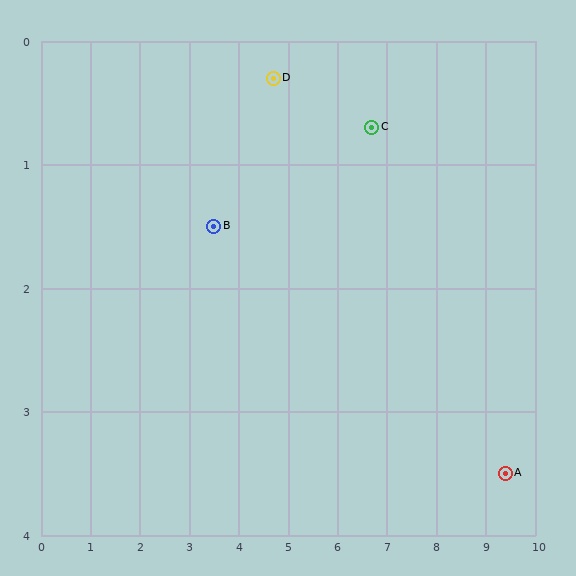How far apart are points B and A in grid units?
Points B and A are about 6.2 grid units apart.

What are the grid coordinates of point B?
Point B is at approximately (3.5, 1.5).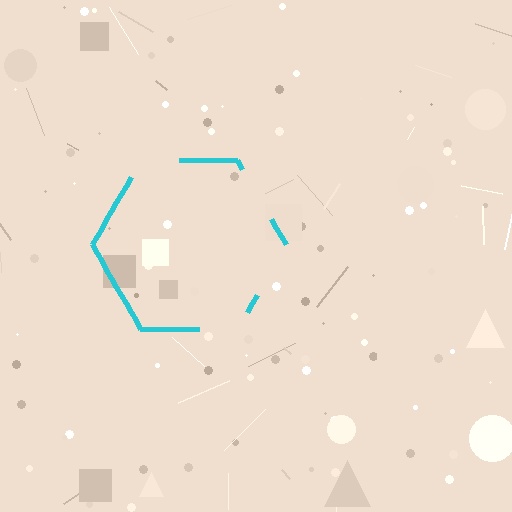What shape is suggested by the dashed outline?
The dashed outline suggests a hexagon.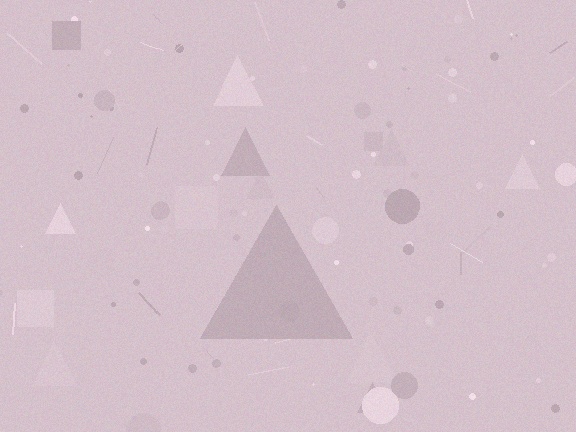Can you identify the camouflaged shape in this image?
The camouflaged shape is a triangle.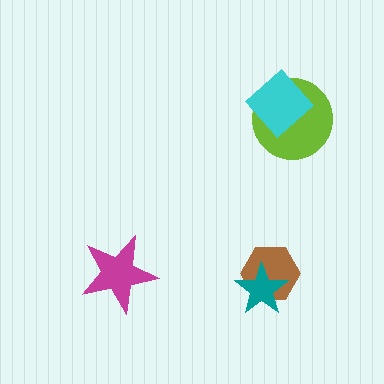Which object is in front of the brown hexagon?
The teal star is in front of the brown hexagon.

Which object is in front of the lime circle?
The cyan diamond is in front of the lime circle.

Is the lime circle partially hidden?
Yes, it is partially covered by another shape.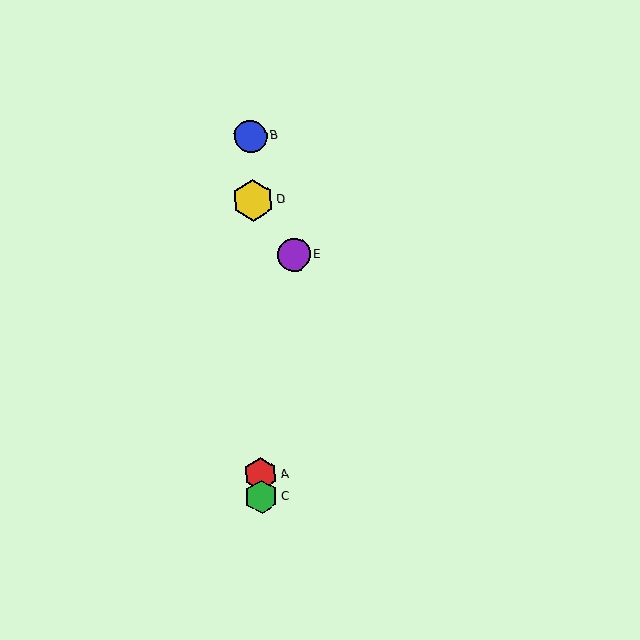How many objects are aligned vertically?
4 objects (A, B, C, D) are aligned vertically.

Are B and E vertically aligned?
No, B is at x≈251 and E is at x≈294.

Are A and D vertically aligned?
Yes, both are at x≈261.